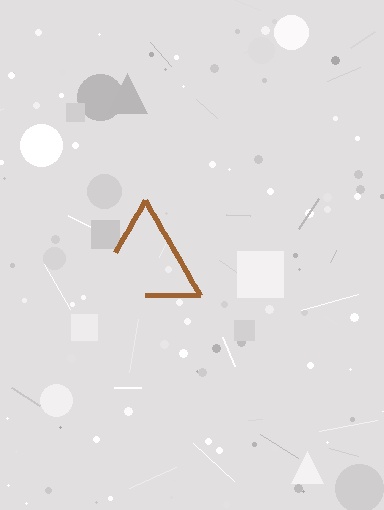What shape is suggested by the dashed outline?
The dashed outline suggests a triangle.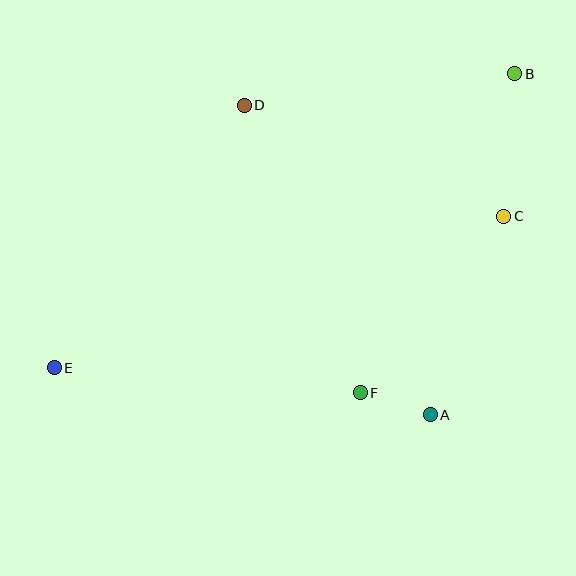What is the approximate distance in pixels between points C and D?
The distance between C and D is approximately 282 pixels.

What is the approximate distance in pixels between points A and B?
The distance between A and B is approximately 351 pixels.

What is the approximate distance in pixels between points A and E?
The distance between A and E is approximately 379 pixels.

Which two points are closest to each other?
Points A and F are closest to each other.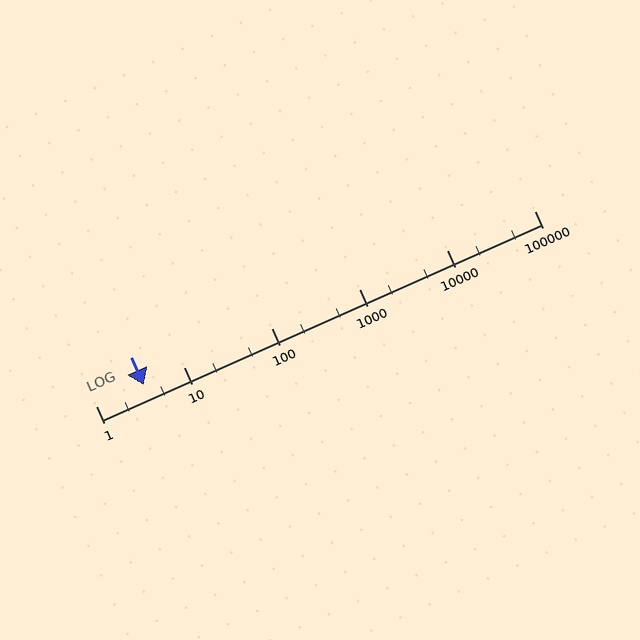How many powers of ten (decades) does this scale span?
The scale spans 5 decades, from 1 to 100000.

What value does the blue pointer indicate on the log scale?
The pointer indicates approximately 3.5.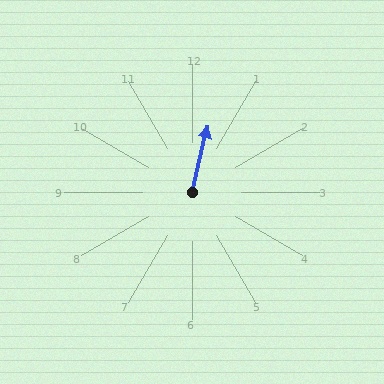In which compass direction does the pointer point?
North.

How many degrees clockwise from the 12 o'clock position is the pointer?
Approximately 13 degrees.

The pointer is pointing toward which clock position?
Roughly 12 o'clock.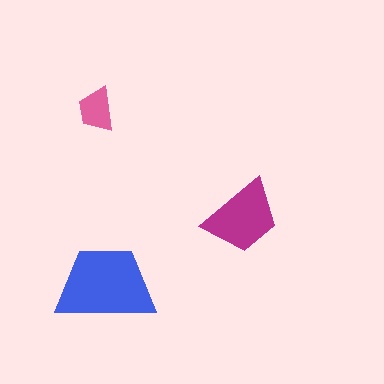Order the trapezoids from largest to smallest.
the blue one, the magenta one, the pink one.